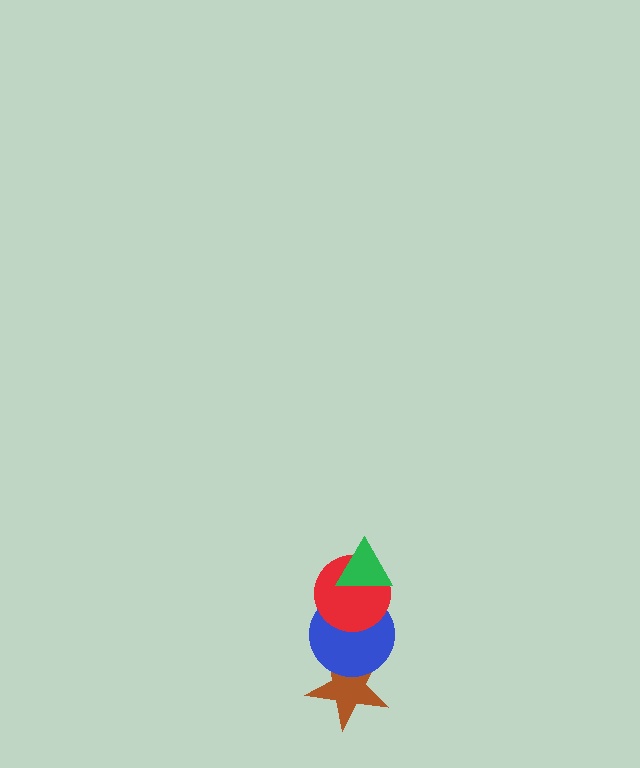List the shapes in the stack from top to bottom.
From top to bottom: the green triangle, the red circle, the blue circle, the brown star.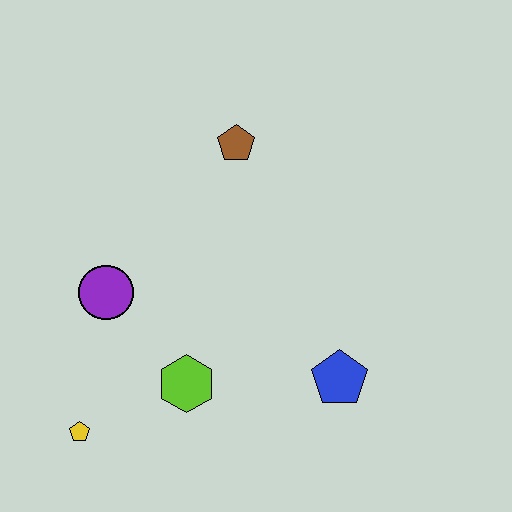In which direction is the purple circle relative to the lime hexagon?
The purple circle is above the lime hexagon.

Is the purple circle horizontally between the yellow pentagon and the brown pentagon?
Yes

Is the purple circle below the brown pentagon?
Yes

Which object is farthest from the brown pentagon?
The yellow pentagon is farthest from the brown pentagon.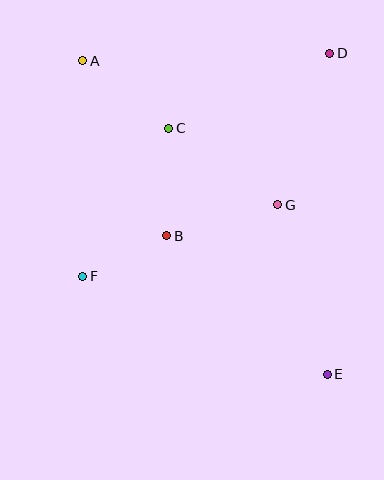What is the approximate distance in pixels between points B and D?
The distance between B and D is approximately 245 pixels.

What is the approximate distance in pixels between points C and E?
The distance between C and E is approximately 293 pixels.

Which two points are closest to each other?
Points B and F are closest to each other.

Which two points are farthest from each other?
Points A and E are farthest from each other.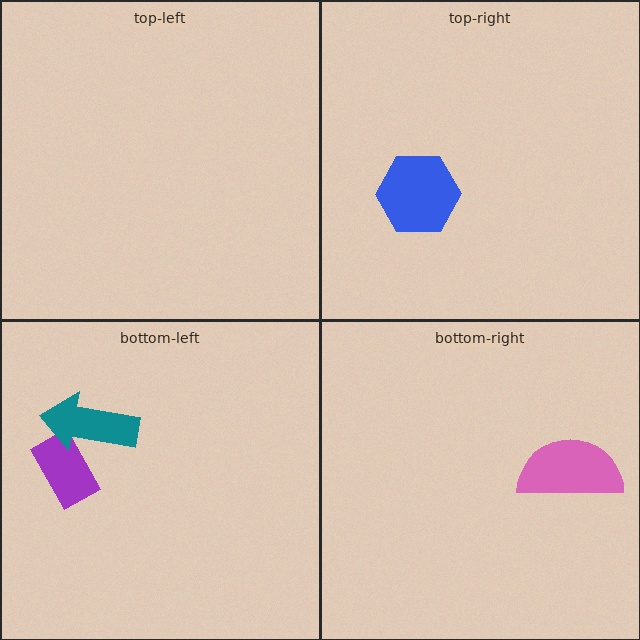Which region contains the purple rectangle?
The bottom-left region.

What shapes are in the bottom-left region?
The purple rectangle, the teal arrow.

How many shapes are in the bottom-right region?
1.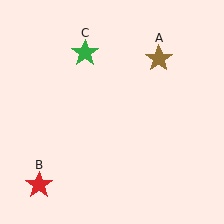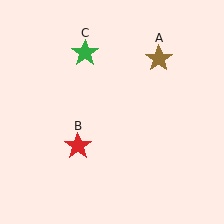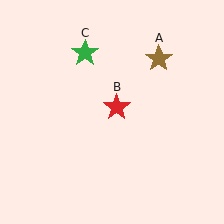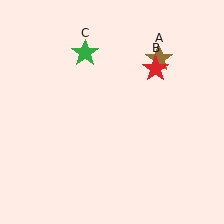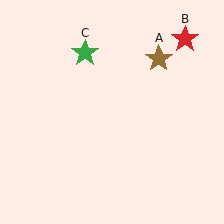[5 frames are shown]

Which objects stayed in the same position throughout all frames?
Brown star (object A) and green star (object C) remained stationary.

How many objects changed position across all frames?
1 object changed position: red star (object B).